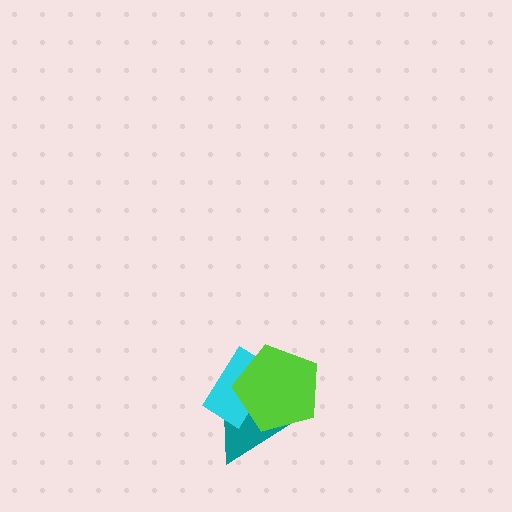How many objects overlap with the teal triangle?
2 objects overlap with the teal triangle.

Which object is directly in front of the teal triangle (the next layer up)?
The cyan rectangle is directly in front of the teal triangle.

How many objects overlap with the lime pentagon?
2 objects overlap with the lime pentagon.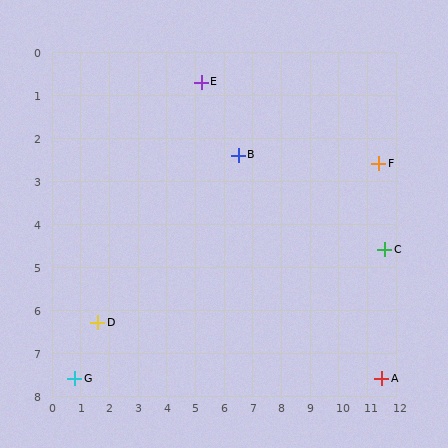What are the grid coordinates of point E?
Point E is at approximately (5.2, 0.7).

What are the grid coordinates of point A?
Point A is at approximately (11.5, 7.6).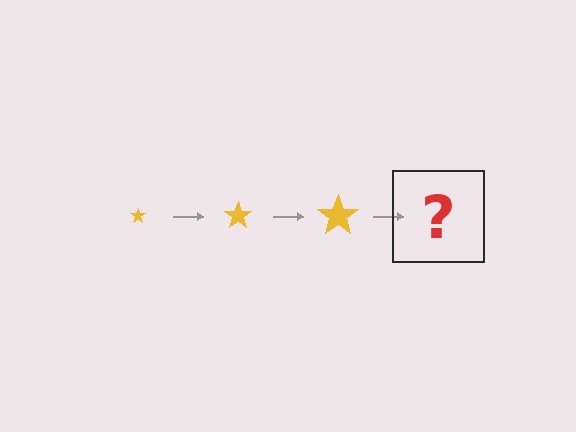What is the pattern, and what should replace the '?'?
The pattern is that the star gets progressively larger each step. The '?' should be a yellow star, larger than the previous one.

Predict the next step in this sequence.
The next step is a yellow star, larger than the previous one.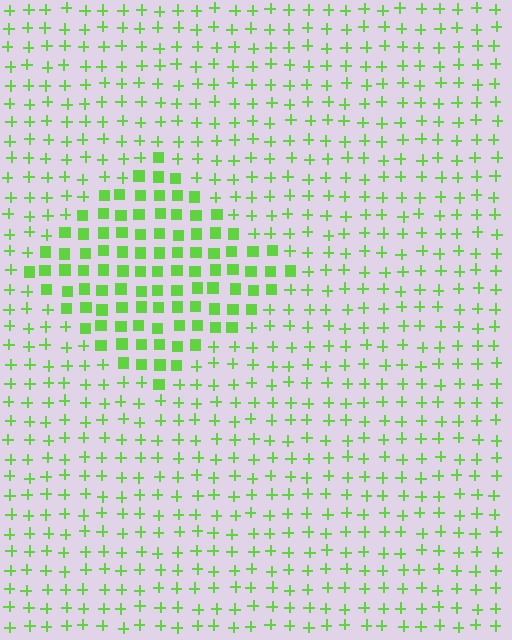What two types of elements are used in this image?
The image uses squares inside the diamond region and plus signs outside it.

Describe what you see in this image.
The image is filled with small lime elements arranged in a uniform grid. A diamond-shaped region contains squares, while the surrounding area contains plus signs. The boundary is defined purely by the change in element shape.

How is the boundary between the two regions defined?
The boundary is defined by a change in element shape: squares inside vs. plus signs outside. All elements share the same color and spacing.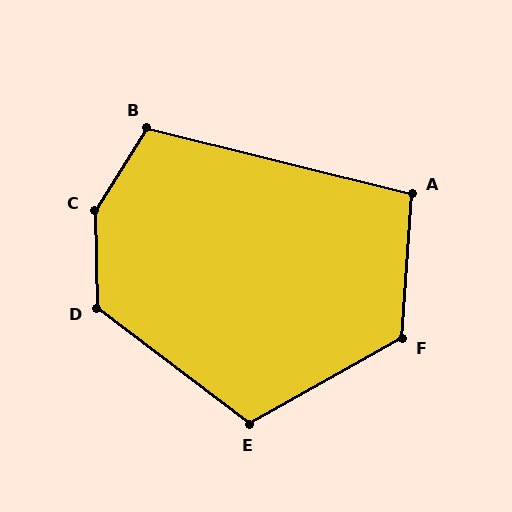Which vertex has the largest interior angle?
C, at approximately 146 degrees.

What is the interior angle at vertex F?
Approximately 123 degrees (obtuse).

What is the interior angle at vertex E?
Approximately 114 degrees (obtuse).